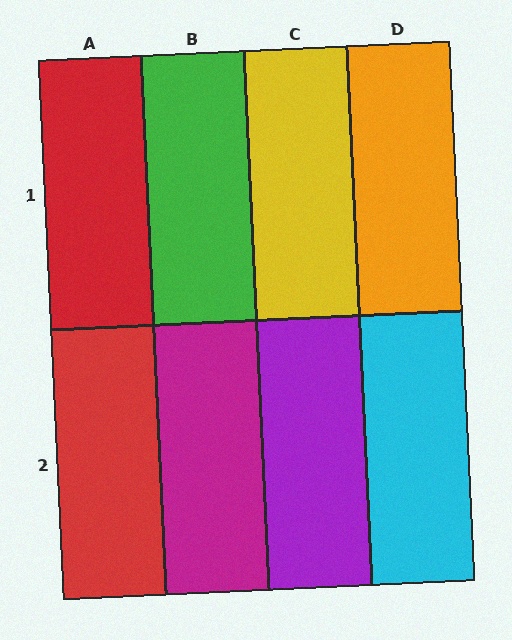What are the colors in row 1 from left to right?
Red, green, yellow, orange.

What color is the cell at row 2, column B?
Magenta.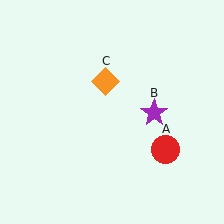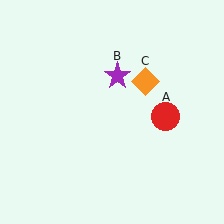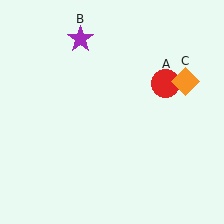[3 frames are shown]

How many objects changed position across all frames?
3 objects changed position: red circle (object A), purple star (object B), orange diamond (object C).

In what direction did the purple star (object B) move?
The purple star (object B) moved up and to the left.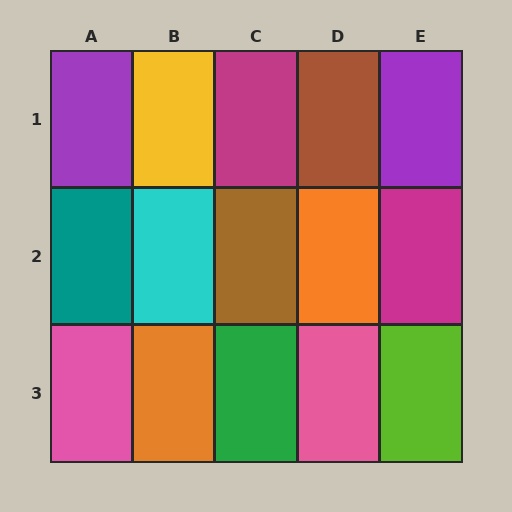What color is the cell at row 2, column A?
Teal.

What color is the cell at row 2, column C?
Brown.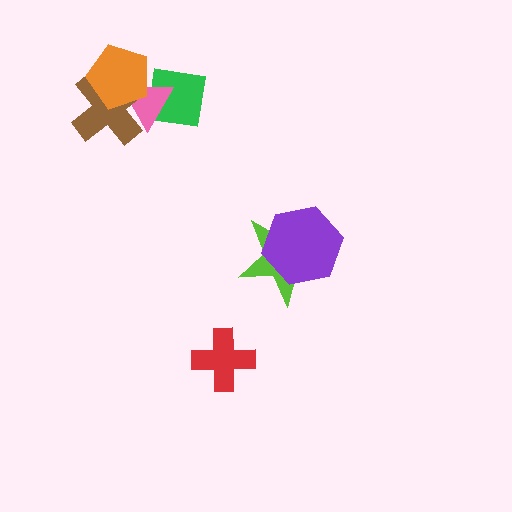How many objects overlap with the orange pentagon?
3 objects overlap with the orange pentagon.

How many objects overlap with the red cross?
0 objects overlap with the red cross.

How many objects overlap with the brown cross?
2 objects overlap with the brown cross.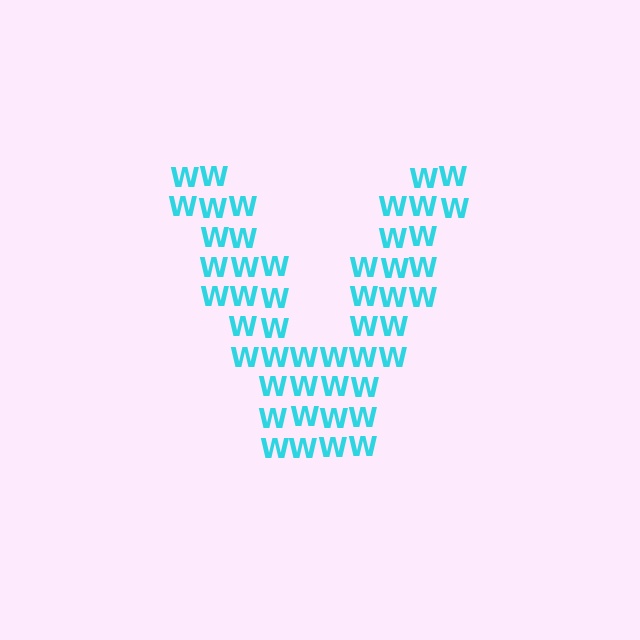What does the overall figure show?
The overall figure shows the letter V.